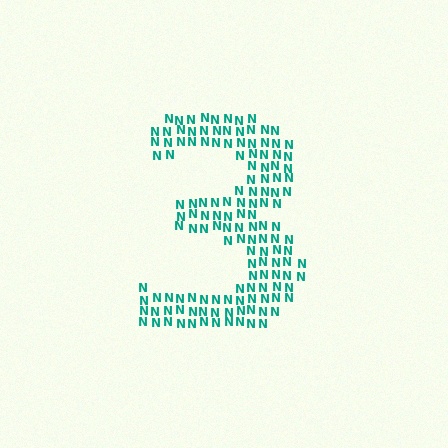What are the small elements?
The small elements are letter N's.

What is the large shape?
The large shape is the digit 3.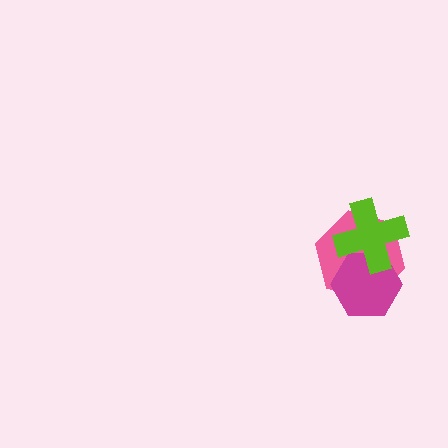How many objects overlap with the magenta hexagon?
2 objects overlap with the magenta hexagon.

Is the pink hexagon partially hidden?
Yes, it is partially covered by another shape.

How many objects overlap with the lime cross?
2 objects overlap with the lime cross.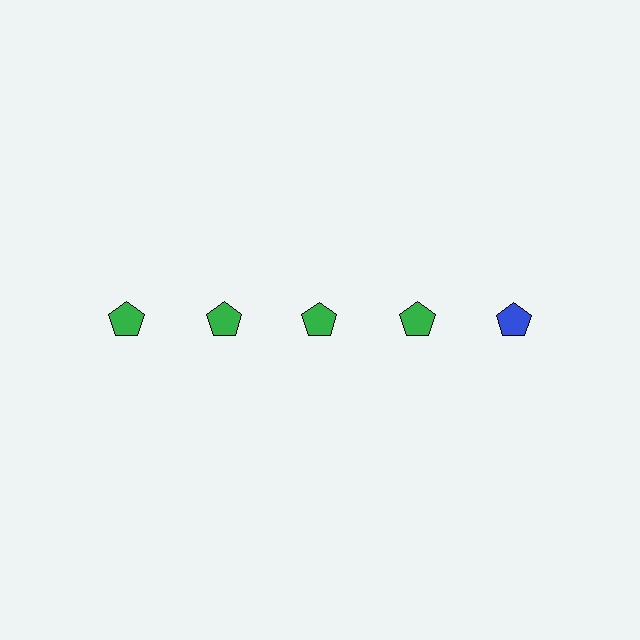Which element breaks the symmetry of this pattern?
The blue pentagon in the top row, rightmost column breaks the symmetry. All other shapes are green pentagons.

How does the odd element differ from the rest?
It has a different color: blue instead of green.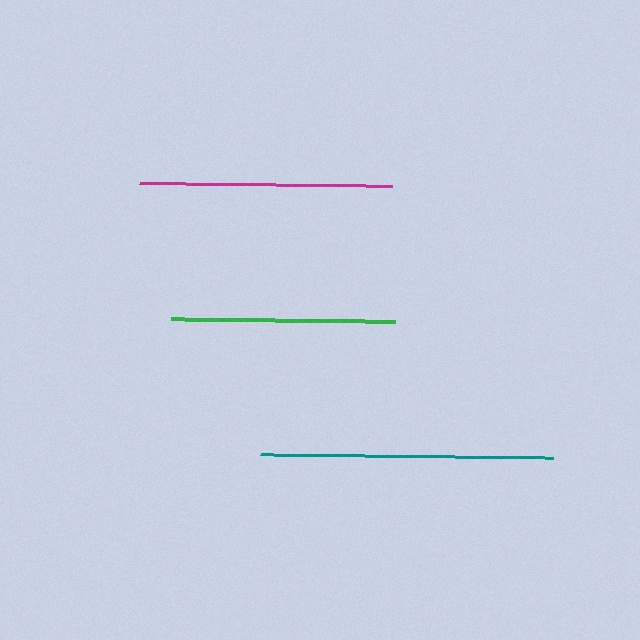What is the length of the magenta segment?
The magenta segment is approximately 253 pixels long.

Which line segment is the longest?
The teal line is the longest at approximately 293 pixels.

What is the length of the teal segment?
The teal segment is approximately 293 pixels long.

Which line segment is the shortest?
The green line is the shortest at approximately 224 pixels.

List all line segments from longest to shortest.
From longest to shortest: teal, magenta, green.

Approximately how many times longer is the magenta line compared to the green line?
The magenta line is approximately 1.1 times the length of the green line.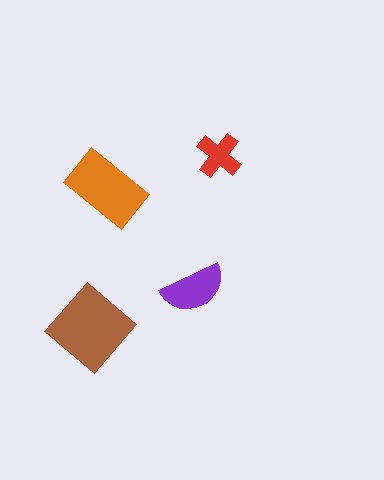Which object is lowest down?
The brown diamond is bottommost.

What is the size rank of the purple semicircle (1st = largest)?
3rd.